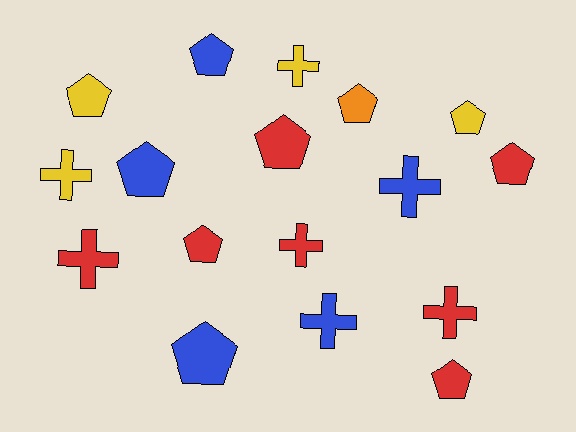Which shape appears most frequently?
Pentagon, with 10 objects.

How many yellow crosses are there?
There are 2 yellow crosses.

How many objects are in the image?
There are 17 objects.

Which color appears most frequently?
Red, with 7 objects.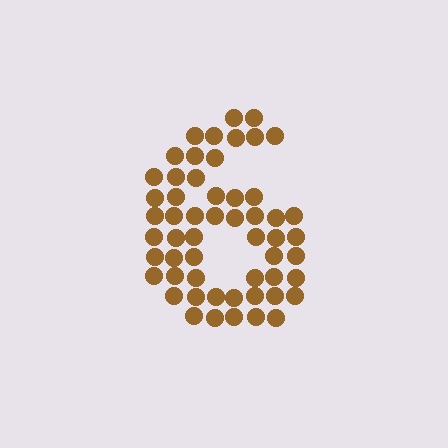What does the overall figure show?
The overall figure shows the digit 6.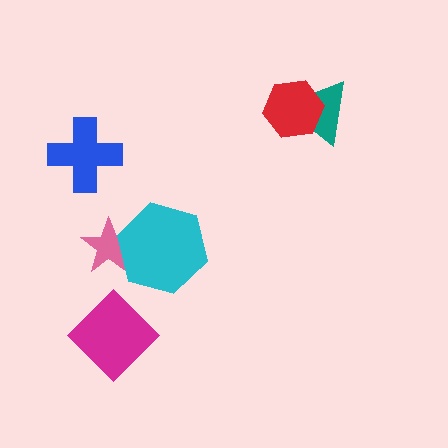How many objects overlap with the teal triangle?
1 object overlaps with the teal triangle.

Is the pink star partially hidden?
Yes, it is partially covered by another shape.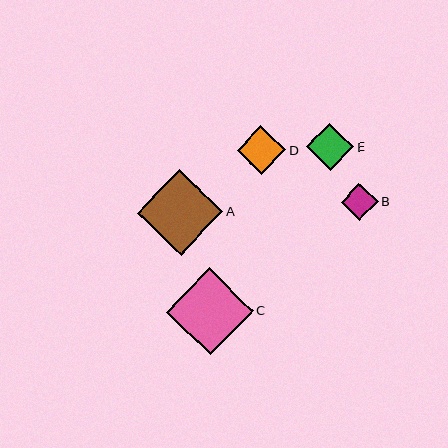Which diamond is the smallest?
Diamond B is the smallest with a size of approximately 37 pixels.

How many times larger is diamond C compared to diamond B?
Diamond C is approximately 2.4 times the size of diamond B.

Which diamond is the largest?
Diamond C is the largest with a size of approximately 86 pixels.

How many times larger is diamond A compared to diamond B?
Diamond A is approximately 2.3 times the size of diamond B.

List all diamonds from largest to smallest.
From largest to smallest: C, A, D, E, B.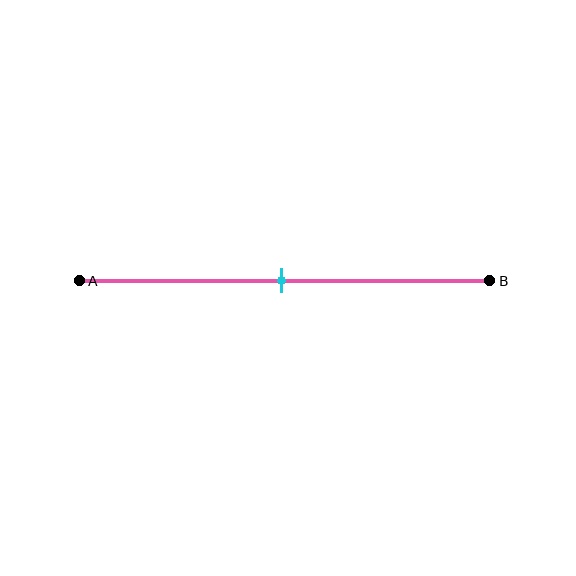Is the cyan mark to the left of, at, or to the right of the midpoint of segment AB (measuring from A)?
The cyan mark is approximately at the midpoint of segment AB.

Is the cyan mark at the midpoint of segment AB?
Yes, the mark is approximately at the midpoint.